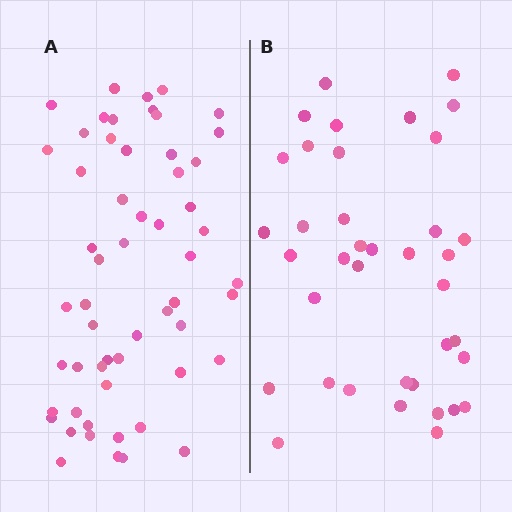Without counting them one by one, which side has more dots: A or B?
Region A (the left region) has more dots.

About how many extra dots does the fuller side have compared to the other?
Region A has approximately 20 more dots than region B.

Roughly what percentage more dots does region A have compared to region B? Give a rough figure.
About 45% more.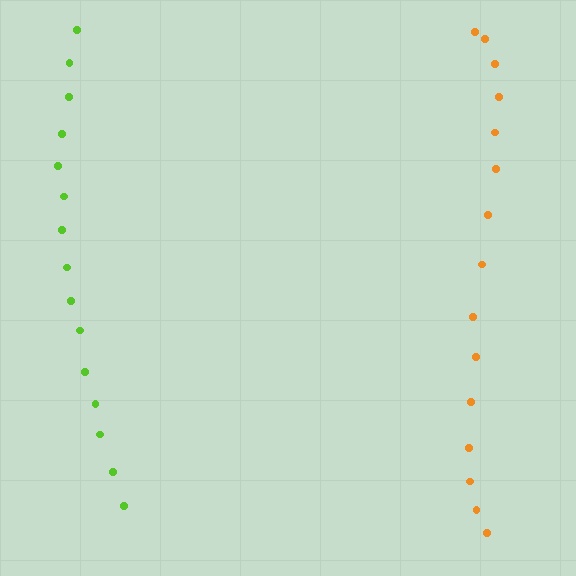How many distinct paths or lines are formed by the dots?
There are 2 distinct paths.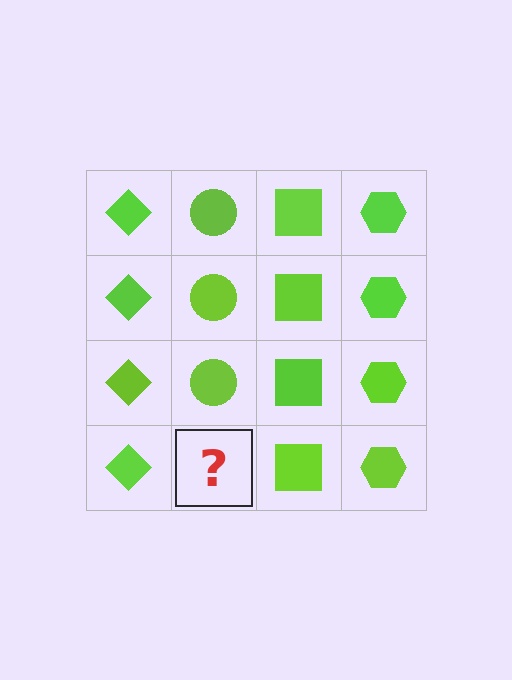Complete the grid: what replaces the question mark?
The question mark should be replaced with a lime circle.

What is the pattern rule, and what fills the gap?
The rule is that each column has a consistent shape. The gap should be filled with a lime circle.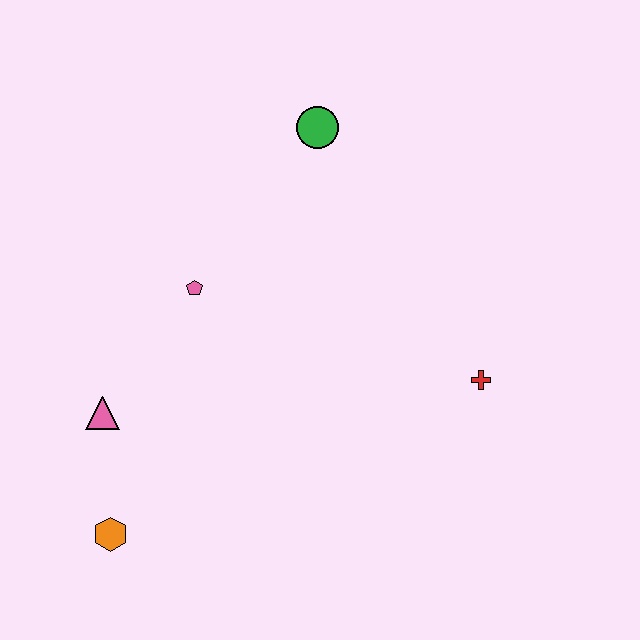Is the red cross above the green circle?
No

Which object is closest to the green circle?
The pink pentagon is closest to the green circle.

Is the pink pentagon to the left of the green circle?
Yes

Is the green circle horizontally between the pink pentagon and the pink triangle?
No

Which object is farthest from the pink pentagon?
The red cross is farthest from the pink pentagon.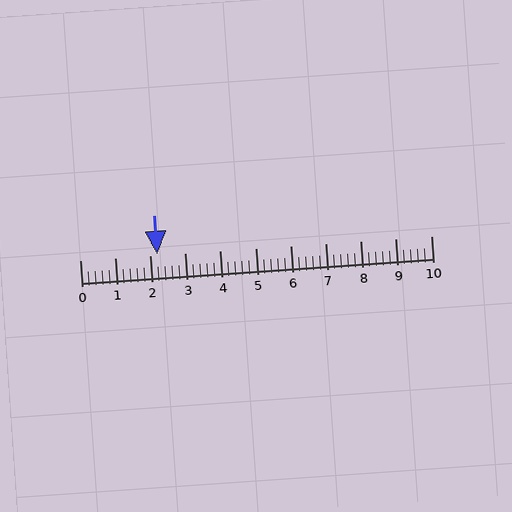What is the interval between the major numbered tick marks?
The major tick marks are spaced 1 units apart.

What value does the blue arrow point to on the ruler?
The blue arrow points to approximately 2.2.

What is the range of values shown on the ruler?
The ruler shows values from 0 to 10.